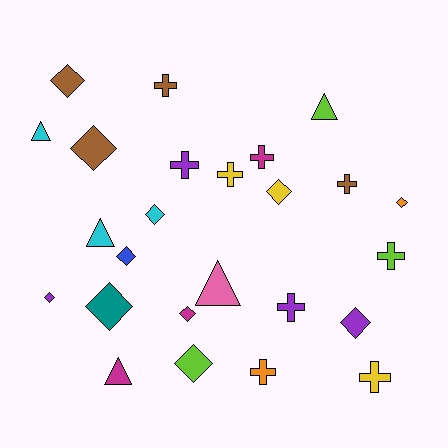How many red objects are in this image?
There are no red objects.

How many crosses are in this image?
There are 9 crosses.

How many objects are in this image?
There are 25 objects.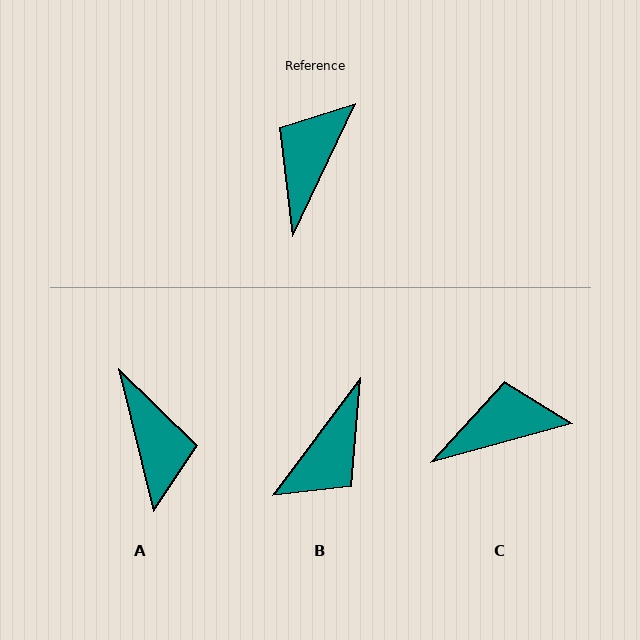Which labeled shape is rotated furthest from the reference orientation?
B, about 168 degrees away.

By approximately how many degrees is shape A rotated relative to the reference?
Approximately 141 degrees clockwise.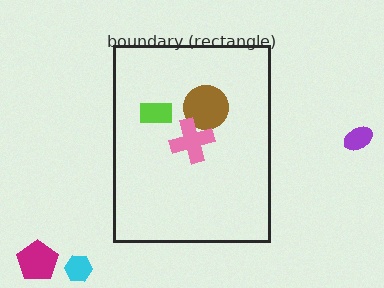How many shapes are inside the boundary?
3 inside, 3 outside.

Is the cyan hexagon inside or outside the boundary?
Outside.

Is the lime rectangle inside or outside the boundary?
Inside.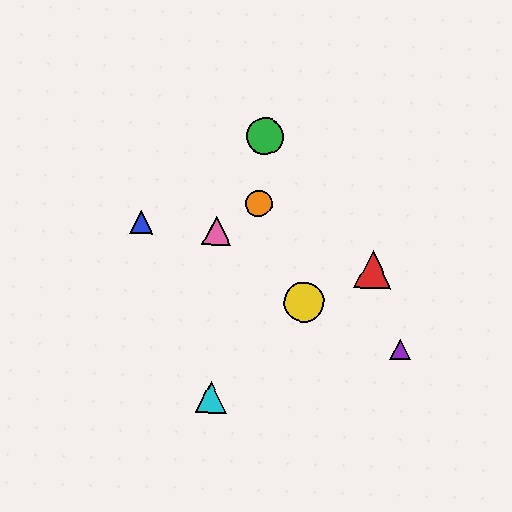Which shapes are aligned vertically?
The cyan triangle, the pink triangle are aligned vertically.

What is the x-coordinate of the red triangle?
The red triangle is at x≈373.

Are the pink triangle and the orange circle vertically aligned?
No, the pink triangle is at x≈217 and the orange circle is at x≈259.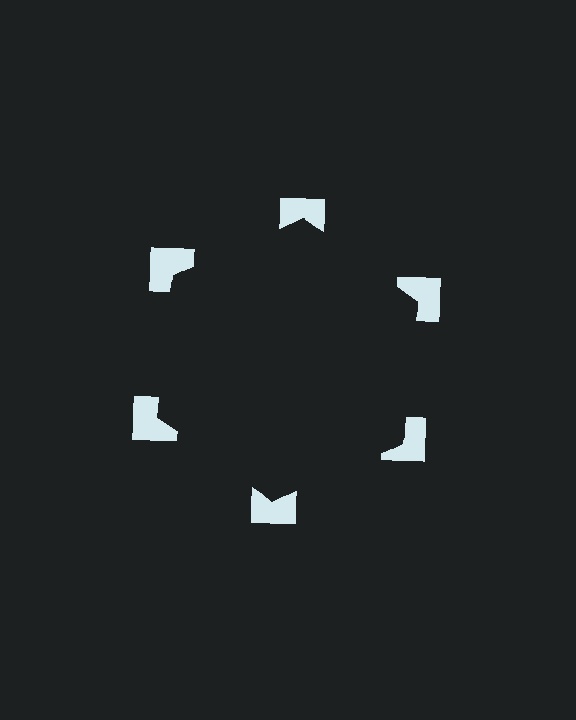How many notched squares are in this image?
There are 6 — one at each vertex of the illusory hexagon.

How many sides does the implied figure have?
6 sides.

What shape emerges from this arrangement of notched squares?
An illusory hexagon — its edges are inferred from the aligned wedge cuts in the notched squares, not physically drawn.